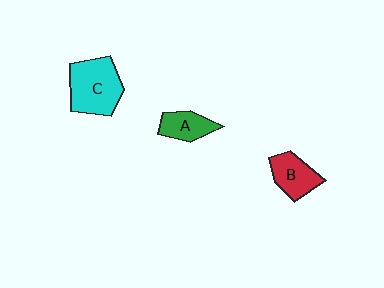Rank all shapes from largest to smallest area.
From largest to smallest: C (cyan), B (red), A (green).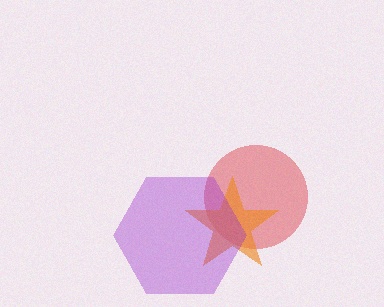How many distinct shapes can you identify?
There are 3 distinct shapes: a red circle, an orange star, a purple hexagon.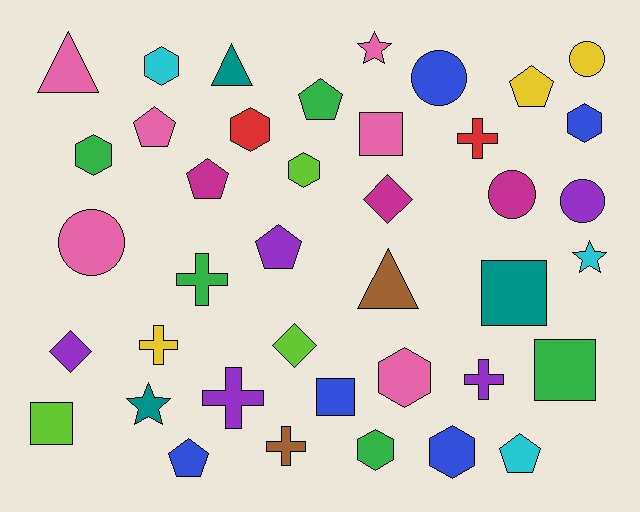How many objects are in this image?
There are 40 objects.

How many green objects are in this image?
There are 5 green objects.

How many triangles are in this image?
There are 3 triangles.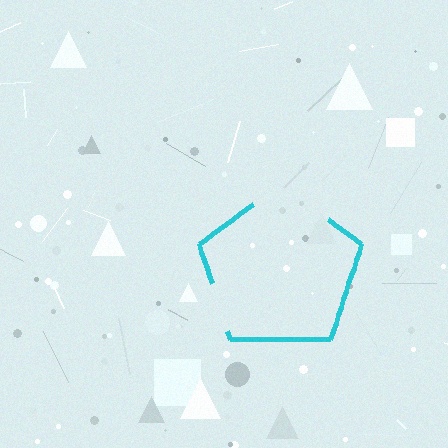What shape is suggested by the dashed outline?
The dashed outline suggests a pentagon.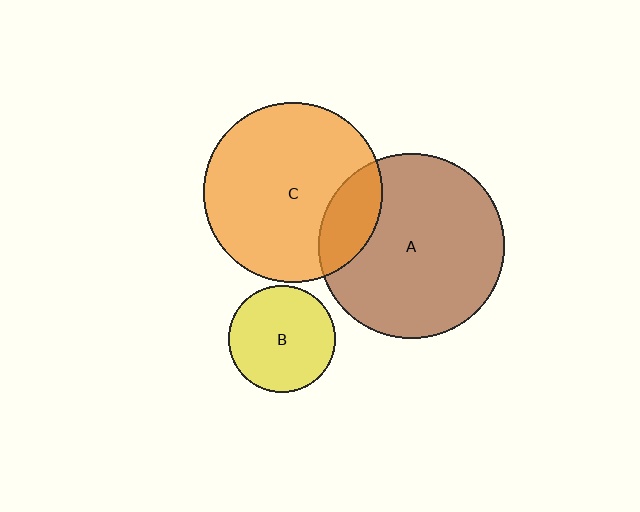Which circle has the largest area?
Circle A (brown).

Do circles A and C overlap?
Yes.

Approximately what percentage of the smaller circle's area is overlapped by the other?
Approximately 20%.